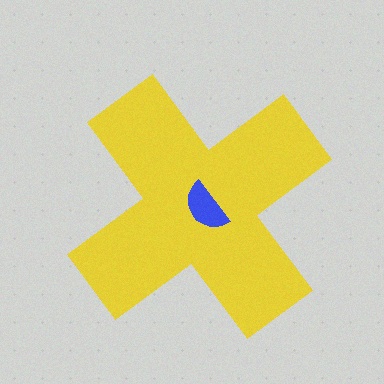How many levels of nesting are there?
2.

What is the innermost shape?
The blue semicircle.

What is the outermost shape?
The yellow cross.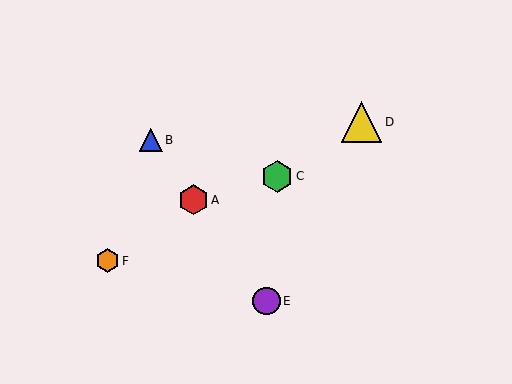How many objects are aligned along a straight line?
3 objects (A, B, E) are aligned along a straight line.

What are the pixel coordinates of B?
Object B is at (151, 140).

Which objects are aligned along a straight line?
Objects A, B, E are aligned along a straight line.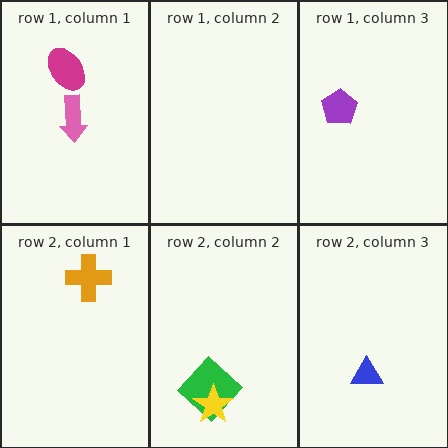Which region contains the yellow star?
The row 2, column 2 region.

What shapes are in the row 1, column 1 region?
The magenta ellipse, the pink arrow.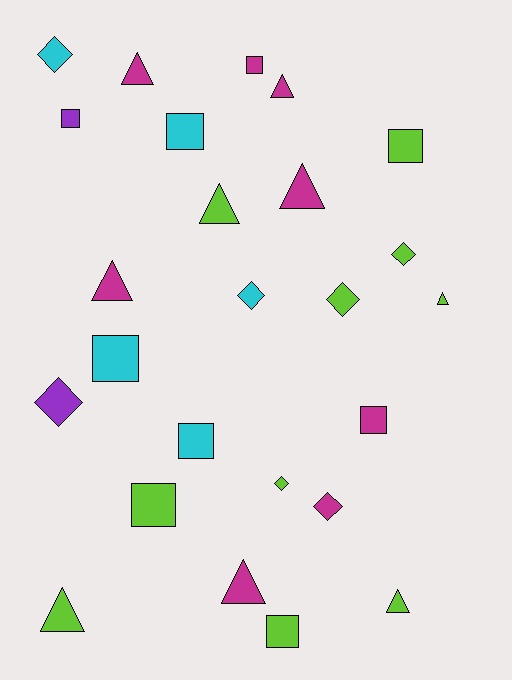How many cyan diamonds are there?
There are 2 cyan diamonds.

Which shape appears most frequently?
Square, with 9 objects.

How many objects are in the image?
There are 25 objects.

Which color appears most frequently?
Lime, with 10 objects.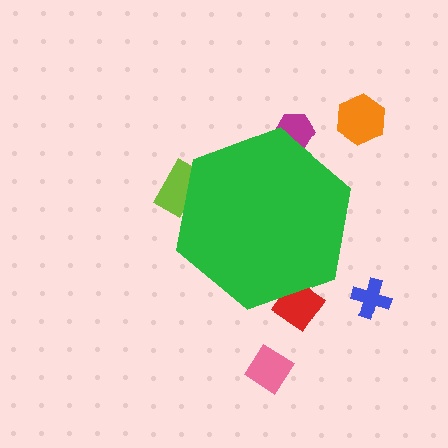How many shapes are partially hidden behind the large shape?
3 shapes are partially hidden.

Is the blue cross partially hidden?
No, the blue cross is fully visible.